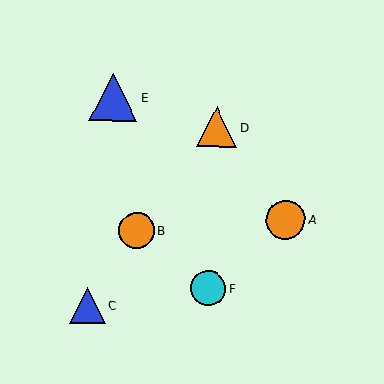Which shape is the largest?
The blue triangle (labeled E) is the largest.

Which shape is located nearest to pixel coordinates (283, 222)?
The orange circle (labeled A) at (286, 220) is nearest to that location.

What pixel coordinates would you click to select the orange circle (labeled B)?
Click at (137, 231) to select the orange circle B.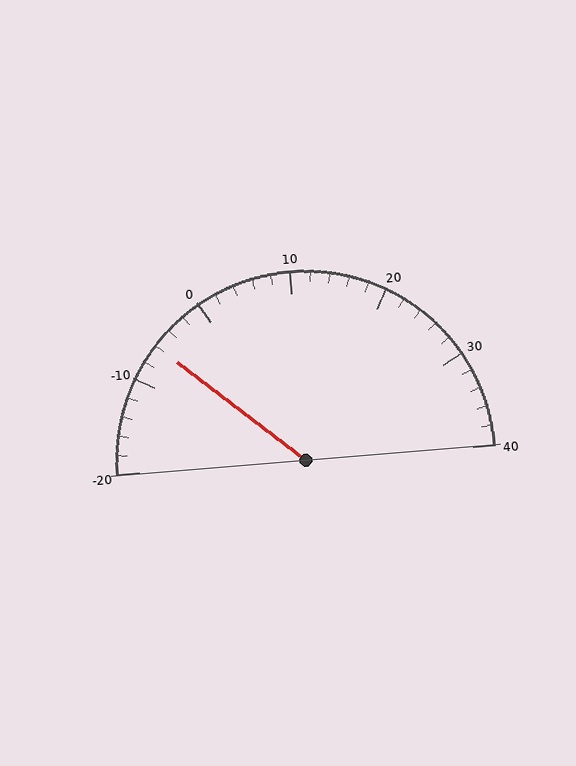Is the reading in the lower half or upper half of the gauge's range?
The reading is in the lower half of the range (-20 to 40).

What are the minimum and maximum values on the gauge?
The gauge ranges from -20 to 40.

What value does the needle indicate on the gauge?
The needle indicates approximately -6.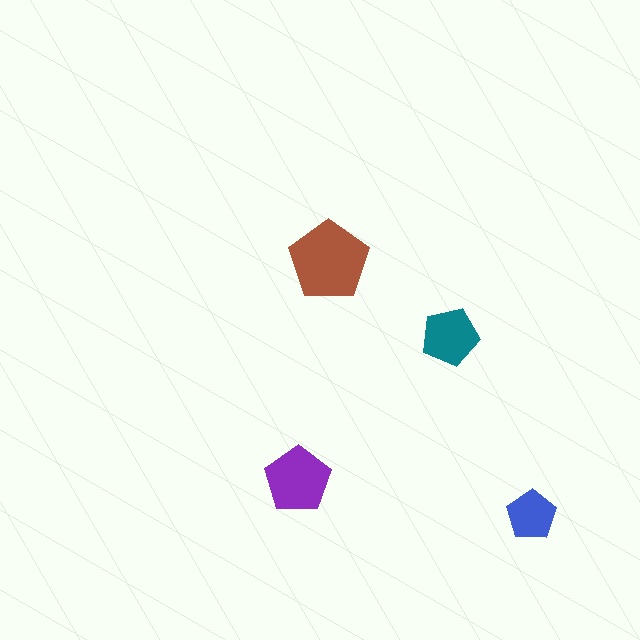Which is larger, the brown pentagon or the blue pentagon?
The brown one.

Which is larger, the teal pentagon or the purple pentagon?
The purple one.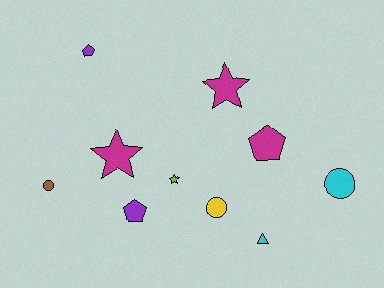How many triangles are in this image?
There is 1 triangle.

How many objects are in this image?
There are 10 objects.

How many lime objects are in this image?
There is 1 lime object.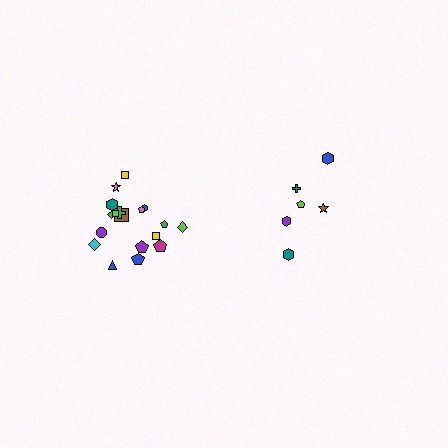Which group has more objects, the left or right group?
The left group.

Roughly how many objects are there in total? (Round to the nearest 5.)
Roughly 25 objects in total.